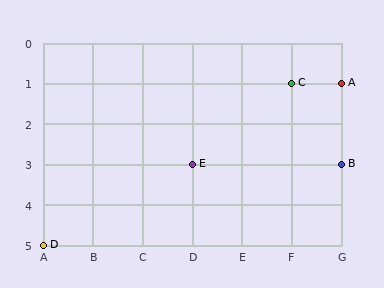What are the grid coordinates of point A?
Point A is at grid coordinates (G, 1).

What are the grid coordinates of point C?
Point C is at grid coordinates (F, 1).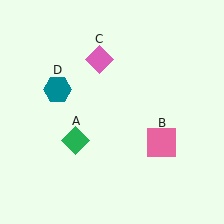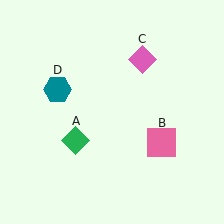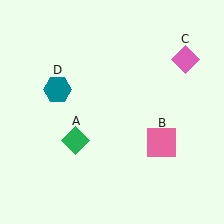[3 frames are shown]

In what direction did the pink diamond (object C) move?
The pink diamond (object C) moved right.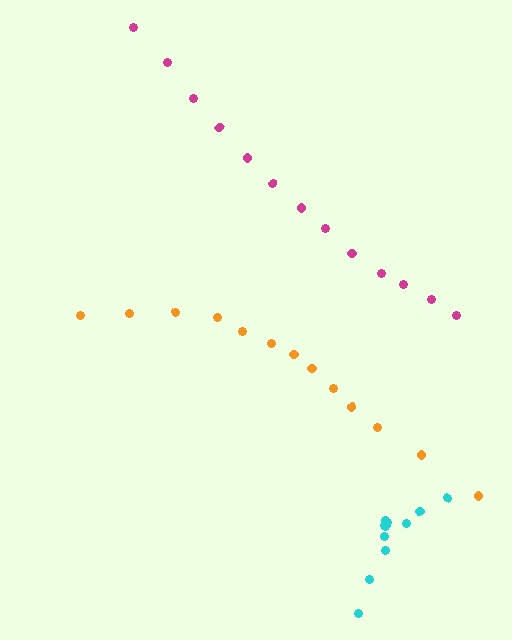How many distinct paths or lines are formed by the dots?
There are 3 distinct paths.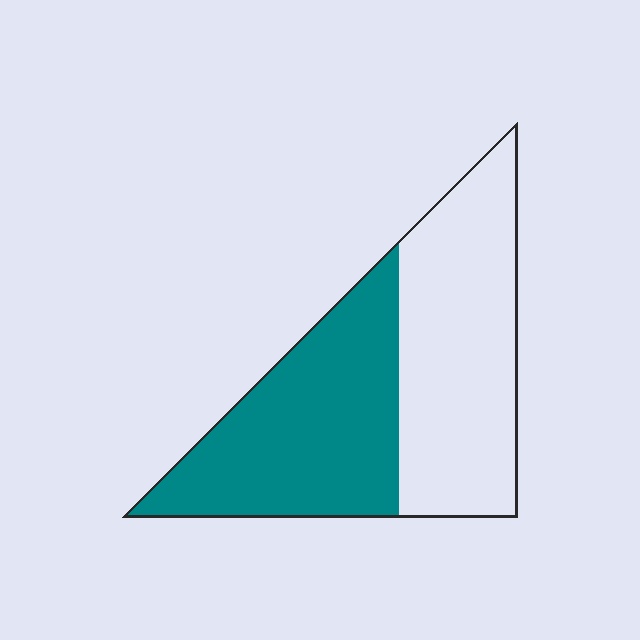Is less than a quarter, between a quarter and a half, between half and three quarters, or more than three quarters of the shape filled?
Between a quarter and a half.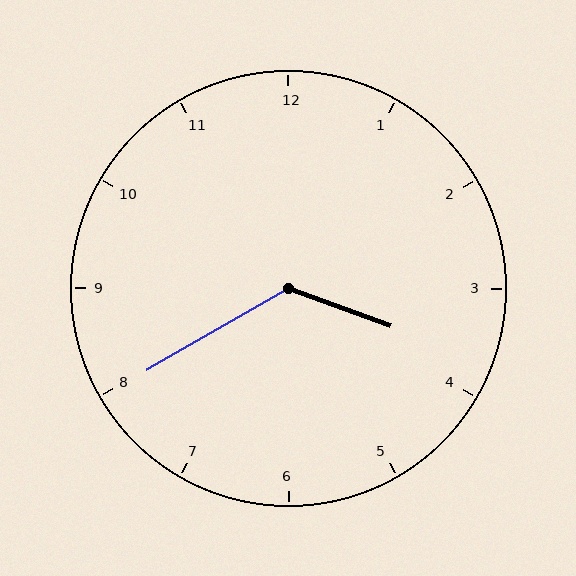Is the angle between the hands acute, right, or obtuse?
It is obtuse.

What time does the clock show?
3:40.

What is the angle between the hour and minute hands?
Approximately 130 degrees.